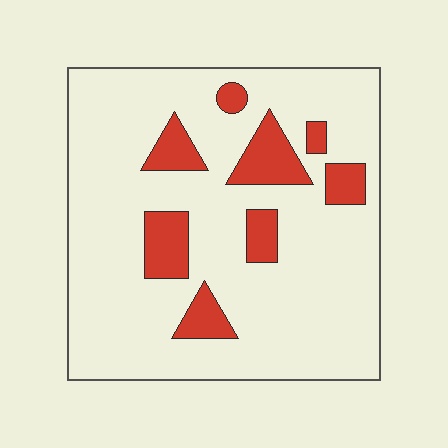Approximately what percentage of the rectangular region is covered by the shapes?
Approximately 15%.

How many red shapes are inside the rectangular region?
8.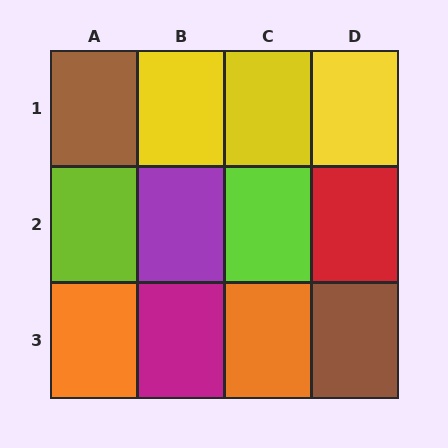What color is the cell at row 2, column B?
Purple.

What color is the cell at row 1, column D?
Yellow.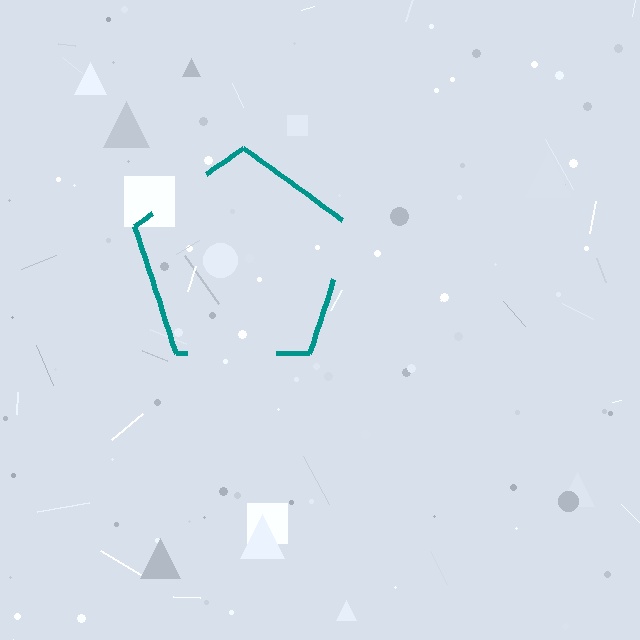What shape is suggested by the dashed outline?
The dashed outline suggests a pentagon.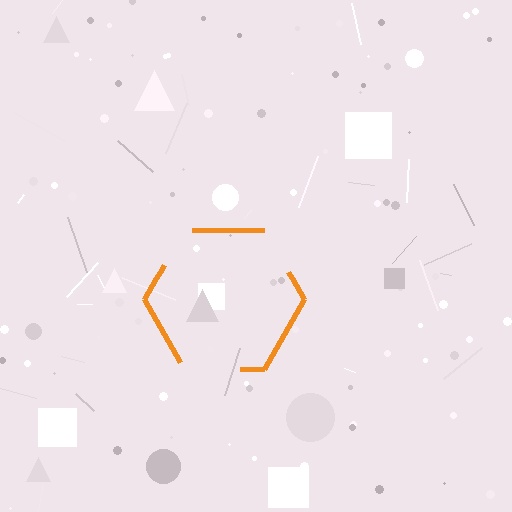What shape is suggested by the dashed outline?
The dashed outline suggests a hexagon.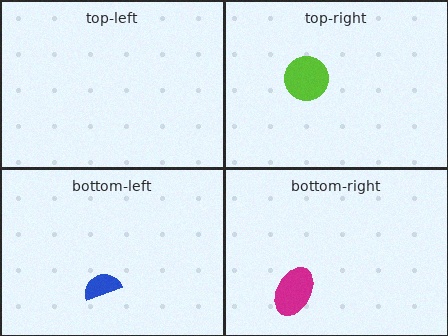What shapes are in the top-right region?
The lime circle.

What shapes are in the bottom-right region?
The magenta ellipse.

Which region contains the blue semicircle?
The bottom-left region.